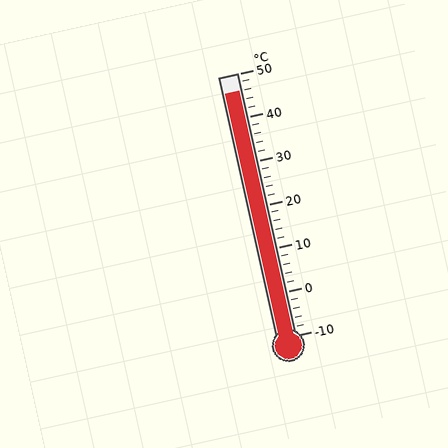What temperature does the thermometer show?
The thermometer shows approximately 46°C.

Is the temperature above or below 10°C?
The temperature is above 10°C.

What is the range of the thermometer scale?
The thermometer scale ranges from -10°C to 50°C.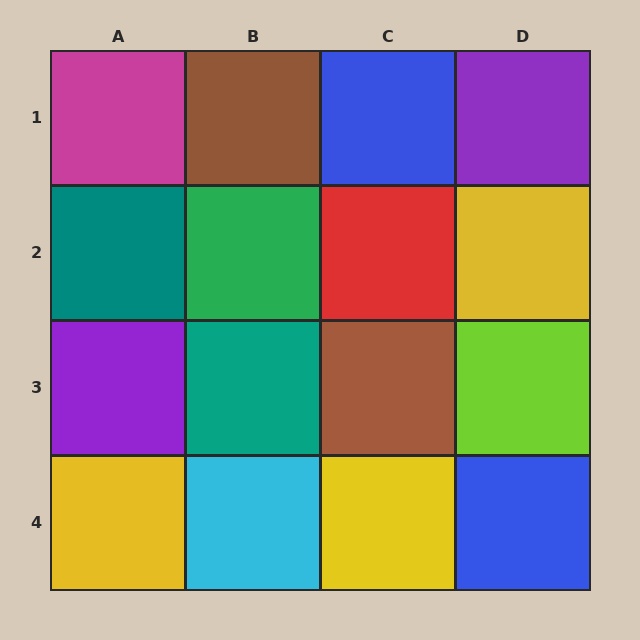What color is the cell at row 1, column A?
Magenta.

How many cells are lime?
1 cell is lime.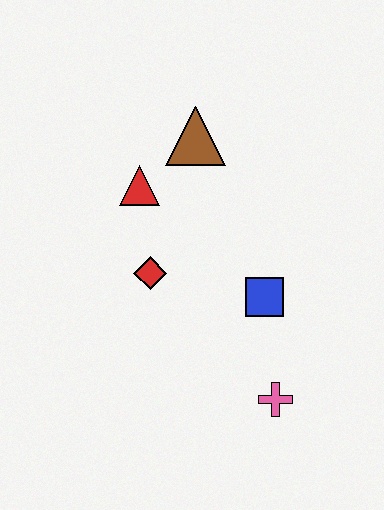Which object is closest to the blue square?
The pink cross is closest to the blue square.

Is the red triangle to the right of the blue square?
No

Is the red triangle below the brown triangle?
Yes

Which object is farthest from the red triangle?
The pink cross is farthest from the red triangle.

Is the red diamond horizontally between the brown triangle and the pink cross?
No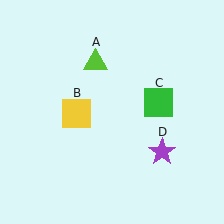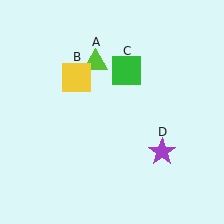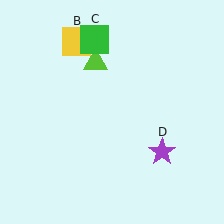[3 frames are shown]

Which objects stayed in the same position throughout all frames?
Lime triangle (object A) and purple star (object D) remained stationary.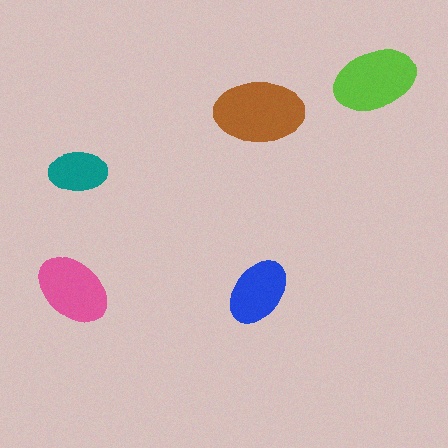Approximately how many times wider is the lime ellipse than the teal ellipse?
About 1.5 times wider.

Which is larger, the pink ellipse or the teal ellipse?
The pink one.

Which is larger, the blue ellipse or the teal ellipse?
The blue one.